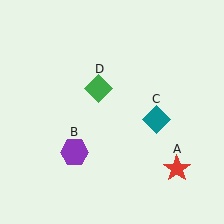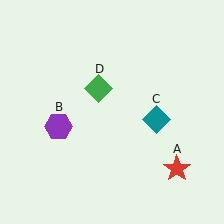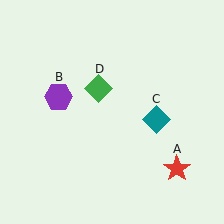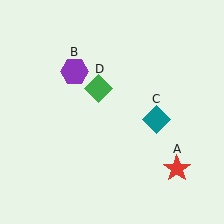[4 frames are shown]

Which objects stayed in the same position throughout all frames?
Red star (object A) and teal diamond (object C) and green diamond (object D) remained stationary.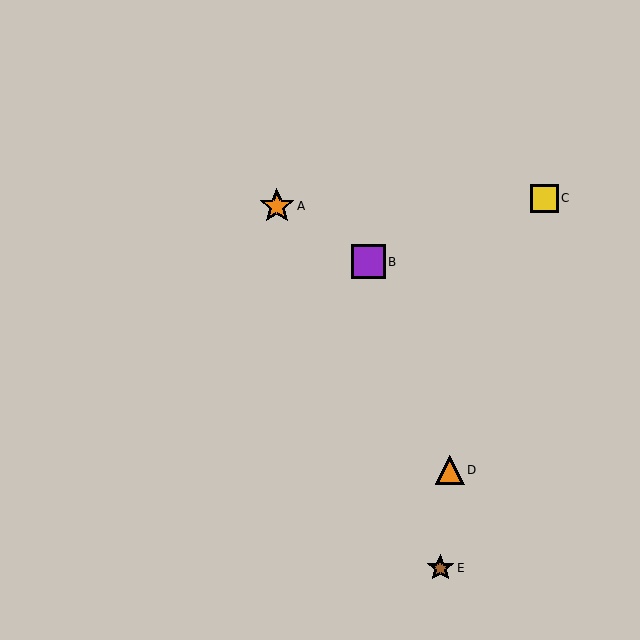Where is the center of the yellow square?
The center of the yellow square is at (544, 198).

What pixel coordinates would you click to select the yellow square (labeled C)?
Click at (544, 198) to select the yellow square C.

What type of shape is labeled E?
Shape E is a brown star.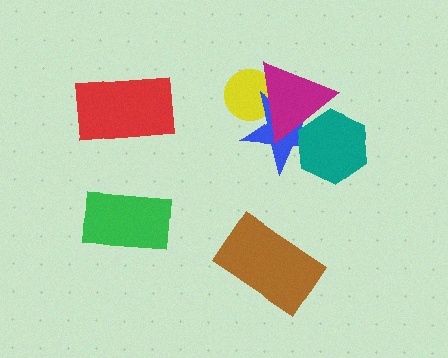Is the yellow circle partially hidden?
Yes, it is partially covered by another shape.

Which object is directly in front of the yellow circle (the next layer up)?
The blue star is directly in front of the yellow circle.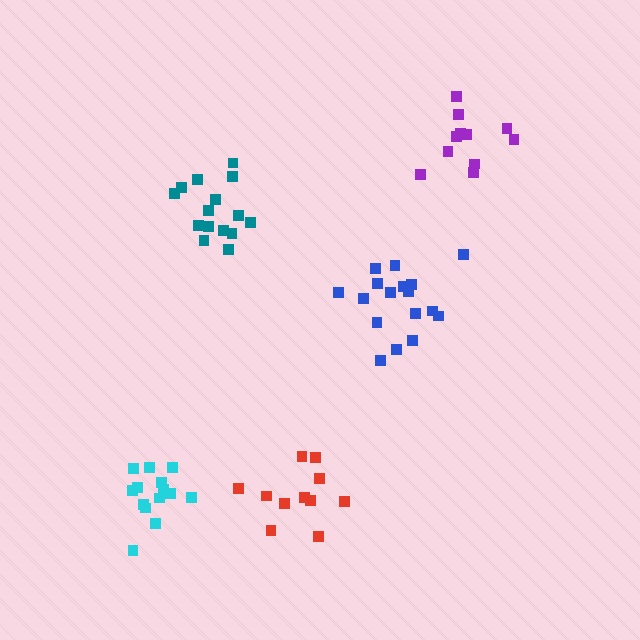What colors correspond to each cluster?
The clusters are colored: teal, blue, cyan, red, purple.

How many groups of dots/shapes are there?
There are 5 groups.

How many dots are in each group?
Group 1: 15 dots, Group 2: 17 dots, Group 3: 14 dots, Group 4: 11 dots, Group 5: 11 dots (68 total).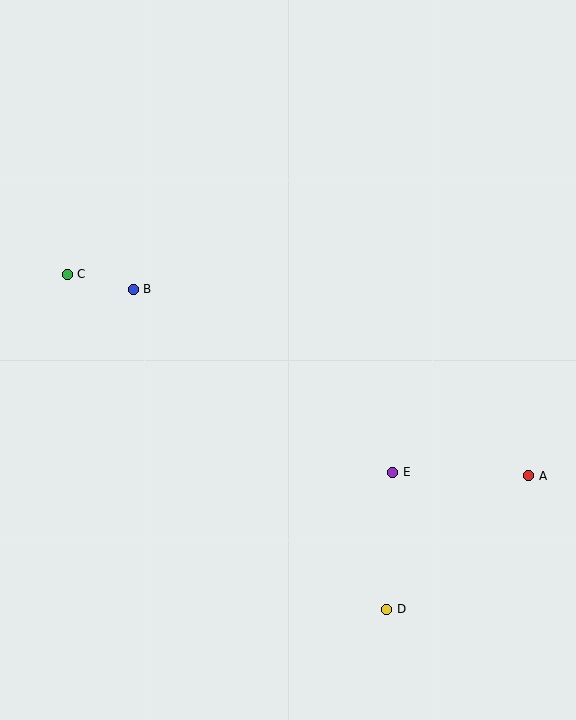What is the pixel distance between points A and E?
The distance between A and E is 136 pixels.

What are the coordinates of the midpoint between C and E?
The midpoint between C and E is at (230, 373).